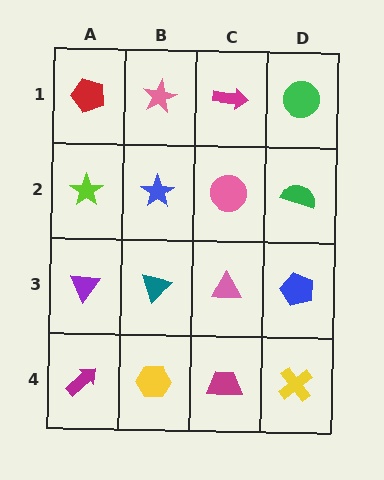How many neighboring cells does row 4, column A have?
2.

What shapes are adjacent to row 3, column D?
A green semicircle (row 2, column D), a yellow cross (row 4, column D), a pink triangle (row 3, column C).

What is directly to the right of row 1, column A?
A pink star.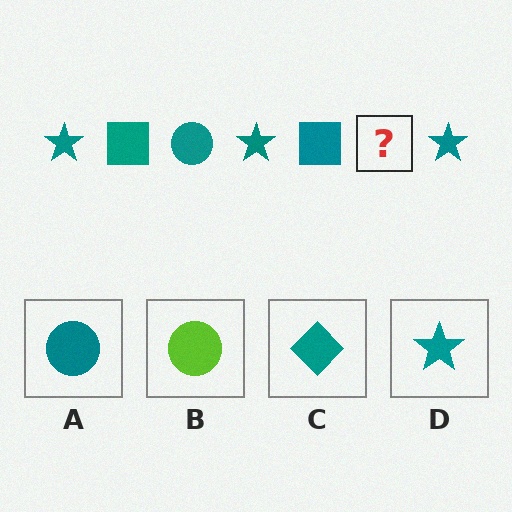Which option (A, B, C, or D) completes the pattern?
A.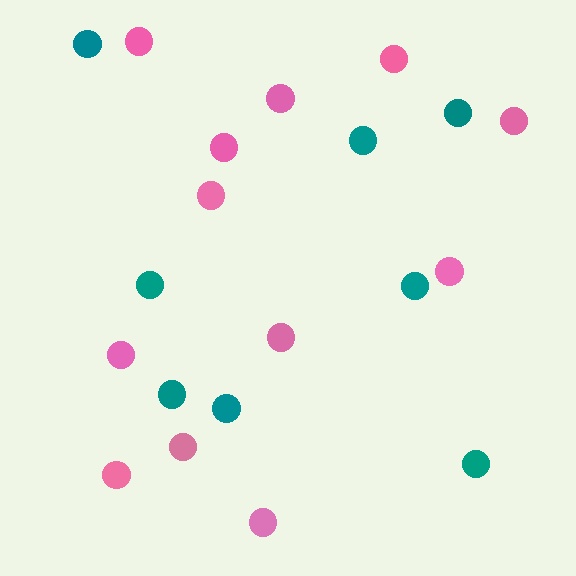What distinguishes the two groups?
There are 2 groups: one group of teal circles (8) and one group of pink circles (12).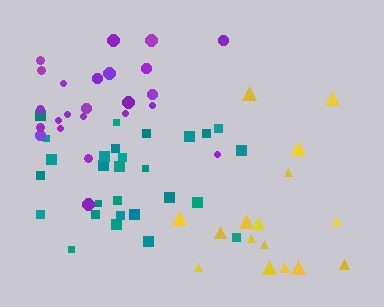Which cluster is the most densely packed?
Teal.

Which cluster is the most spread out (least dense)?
Yellow.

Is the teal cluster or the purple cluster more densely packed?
Teal.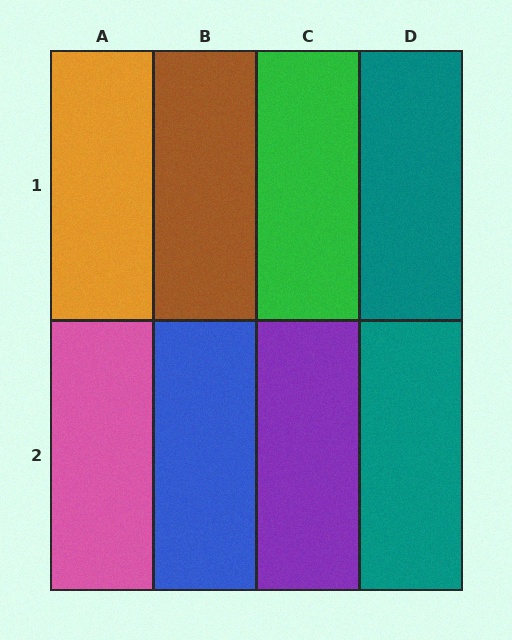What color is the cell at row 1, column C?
Green.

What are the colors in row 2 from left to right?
Pink, blue, purple, teal.